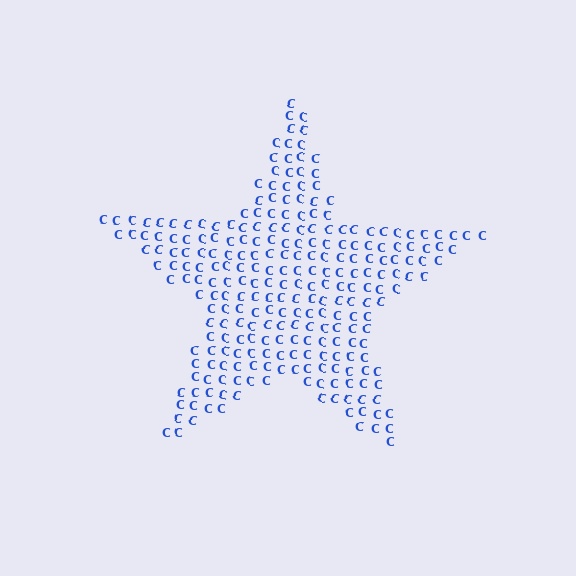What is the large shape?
The large shape is a star.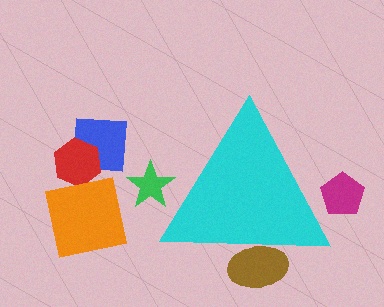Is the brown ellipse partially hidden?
Yes, the brown ellipse is partially hidden behind the cyan triangle.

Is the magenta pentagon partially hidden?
Yes, the magenta pentagon is partially hidden behind the cyan triangle.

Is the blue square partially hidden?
No, the blue square is fully visible.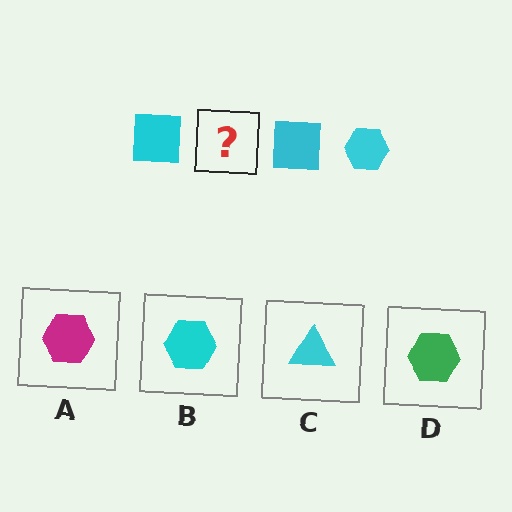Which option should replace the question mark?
Option B.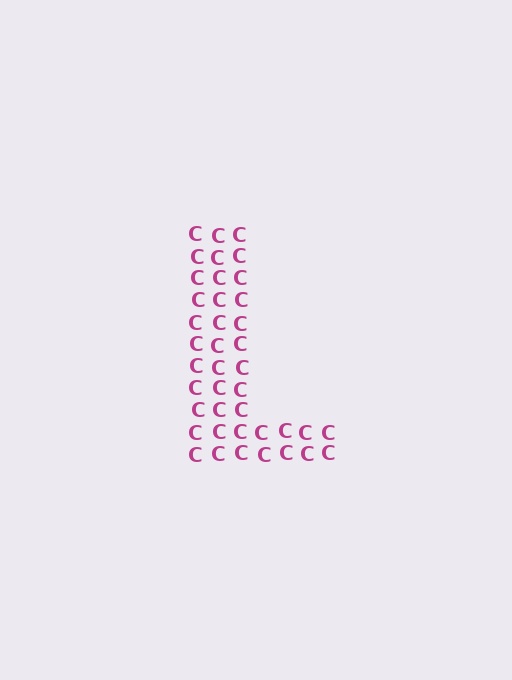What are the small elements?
The small elements are letter C's.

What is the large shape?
The large shape is the letter L.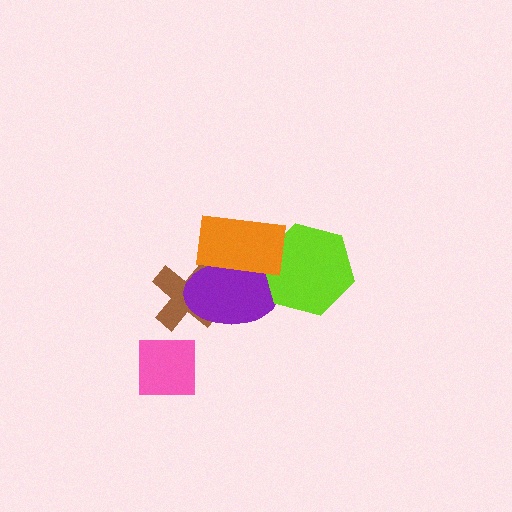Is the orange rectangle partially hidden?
No, no other shape covers it.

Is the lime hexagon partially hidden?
Yes, it is partially covered by another shape.